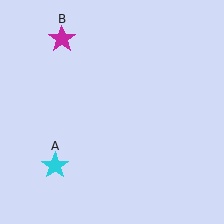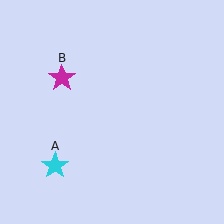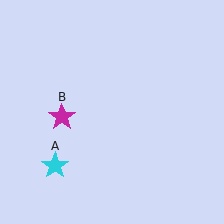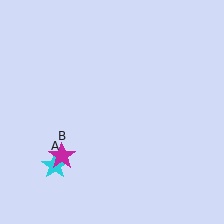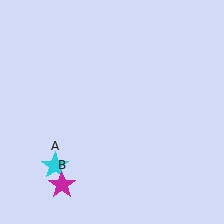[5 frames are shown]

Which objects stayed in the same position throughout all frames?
Cyan star (object A) remained stationary.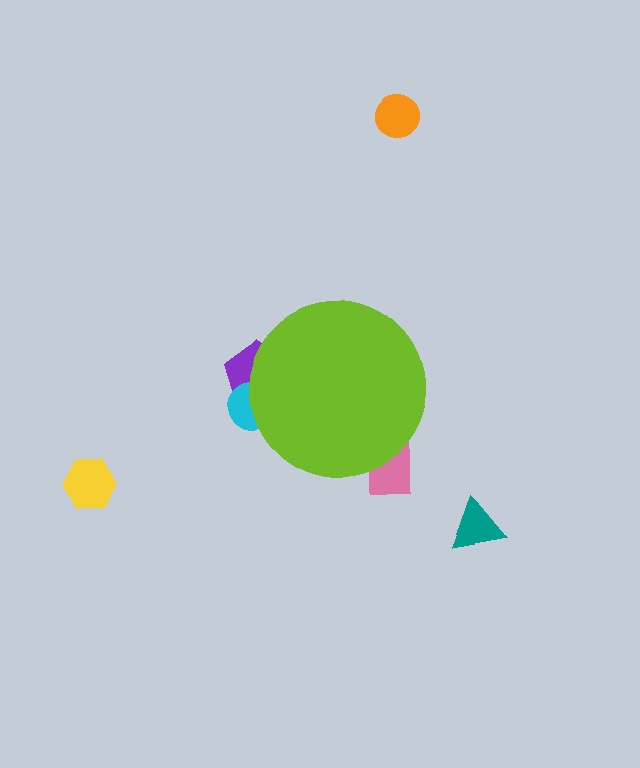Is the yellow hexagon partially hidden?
No, the yellow hexagon is fully visible.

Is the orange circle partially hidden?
No, the orange circle is fully visible.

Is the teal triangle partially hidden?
No, the teal triangle is fully visible.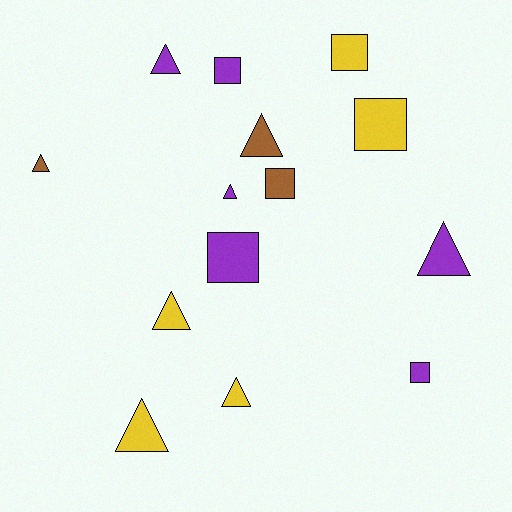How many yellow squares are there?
There are 2 yellow squares.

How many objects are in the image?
There are 14 objects.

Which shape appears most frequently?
Triangle, with 8 objects.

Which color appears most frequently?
Purple, with 6 objects.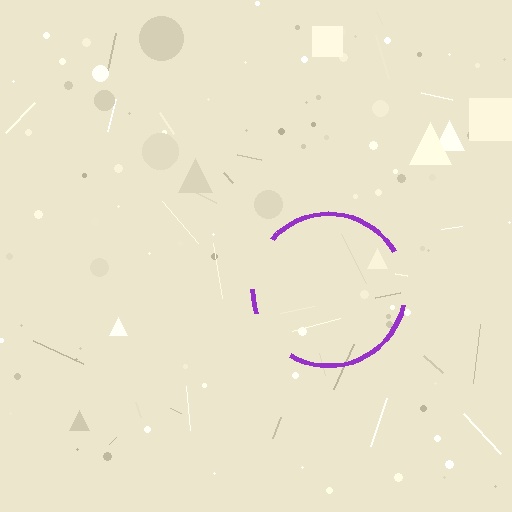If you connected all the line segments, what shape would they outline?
They would outline a circle.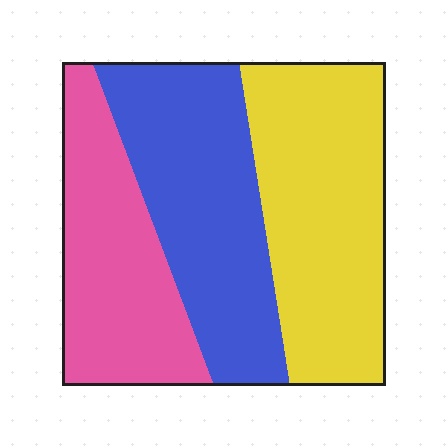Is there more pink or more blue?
Blue.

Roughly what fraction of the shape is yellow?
Yellow takes up about three eighths (3/8) of the shape.